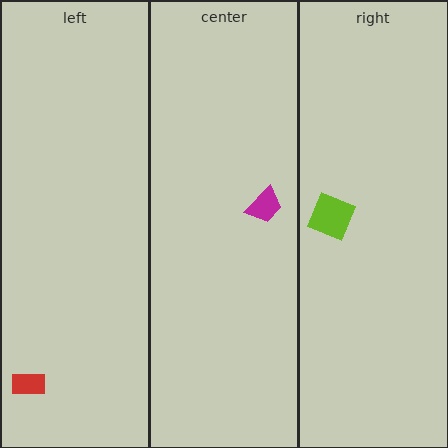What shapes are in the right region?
The lime diamond.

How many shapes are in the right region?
1.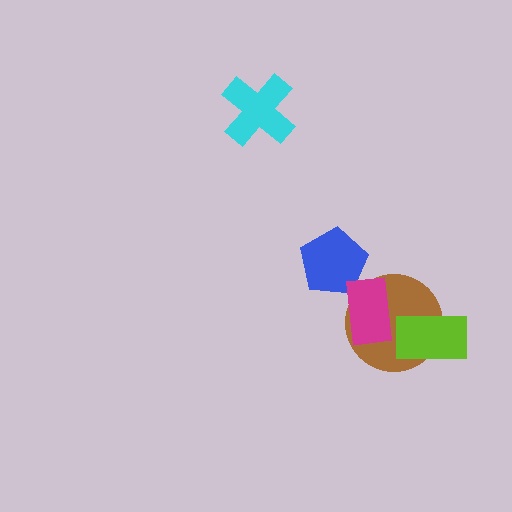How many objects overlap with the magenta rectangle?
2 objects overlap with the magenta rectangle.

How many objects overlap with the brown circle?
2 objects overlap with the brown circle.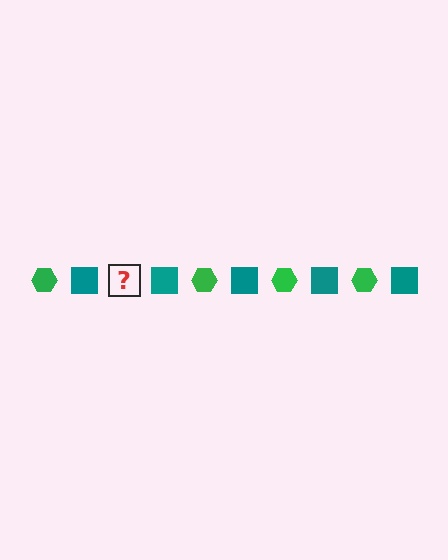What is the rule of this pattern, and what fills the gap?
The rule is that the pattern alternates between green hexagon and teal square. The gap should be filled with a green hexagon.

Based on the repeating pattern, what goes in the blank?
The blank should be a green hexagon.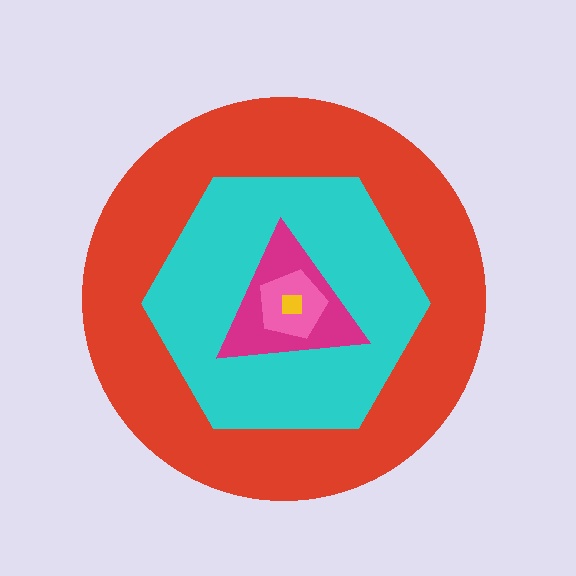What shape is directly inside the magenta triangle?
The pink pentagon.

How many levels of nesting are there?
5.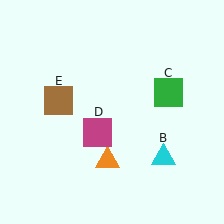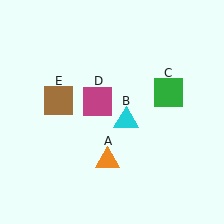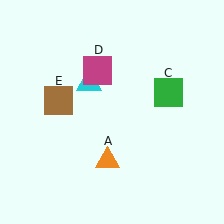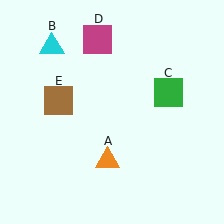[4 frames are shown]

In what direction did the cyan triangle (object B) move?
The cyan triangle (object B) moved up and to the left.